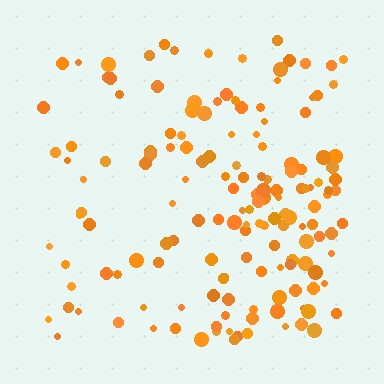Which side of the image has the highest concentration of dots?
The right.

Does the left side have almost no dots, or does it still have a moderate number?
Still a moderate number, just noticeably fewer than the right.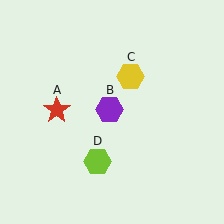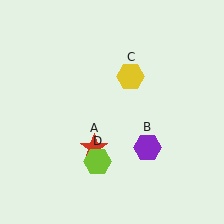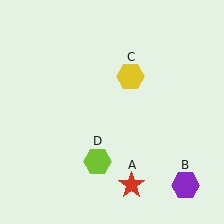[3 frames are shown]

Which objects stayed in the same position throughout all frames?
Yellow hexagon (object C) and lime hexagon (object D) remained stationary.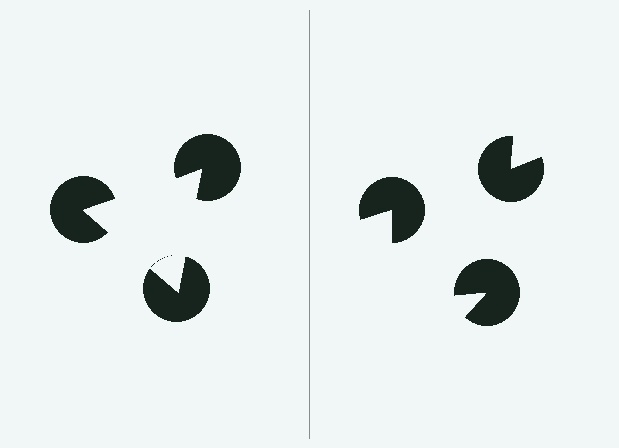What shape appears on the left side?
An illusory triangle.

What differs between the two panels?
The pac-man discs are positioned identically on both sides; only the wedge orientations differ. On the left they align to a triangle; on the right they are misaligned.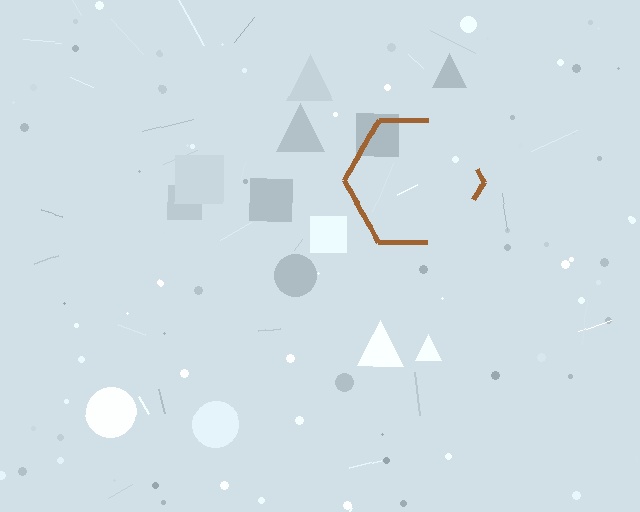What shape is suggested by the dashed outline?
The dashed outline suggests a hexagon.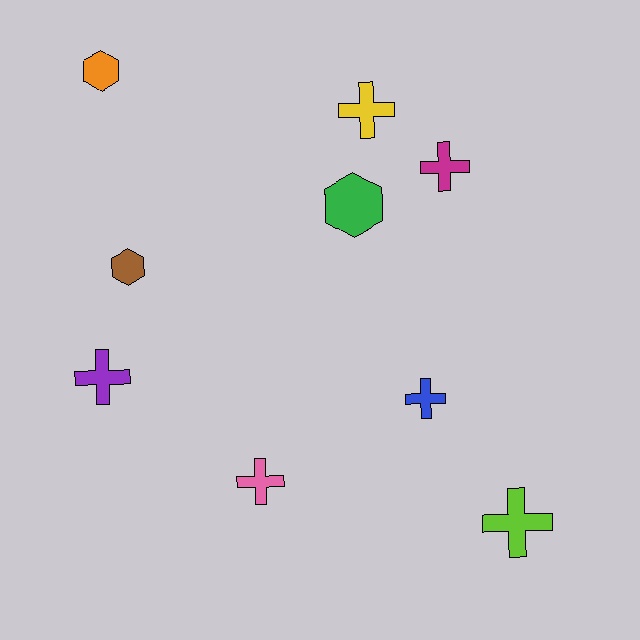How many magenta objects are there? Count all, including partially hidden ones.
There is 1 magenta object.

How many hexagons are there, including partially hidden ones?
There are 3 hexagons.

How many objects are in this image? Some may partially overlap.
There are 9 objects.